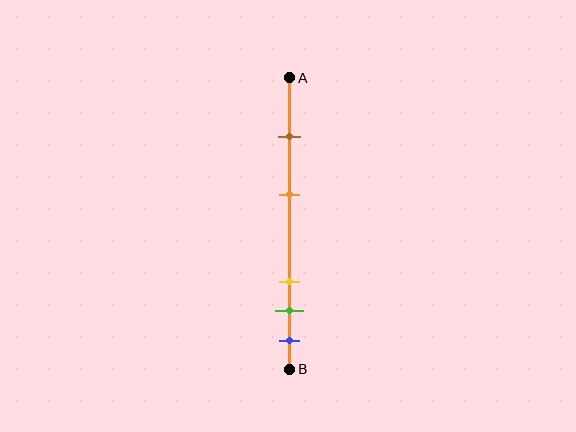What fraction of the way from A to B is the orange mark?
The orange mark is approximately 40% (0.4) of the way from A to B.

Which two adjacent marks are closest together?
The green and blue marks are the closest adjacent pair.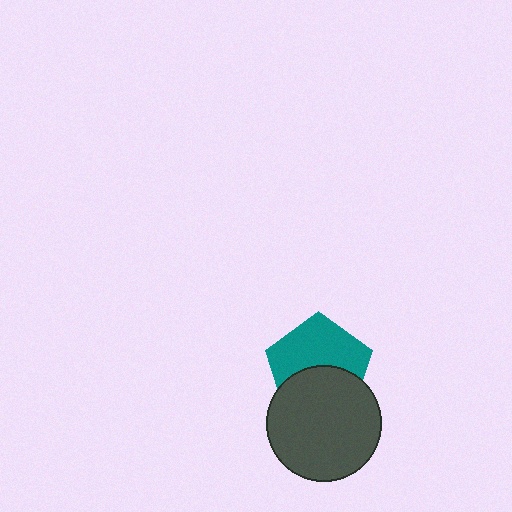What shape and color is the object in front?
The object in front is a dark gray circle.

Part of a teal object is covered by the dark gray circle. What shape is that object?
It is a pentagon.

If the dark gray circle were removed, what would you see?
You would see the complete teal pentagon.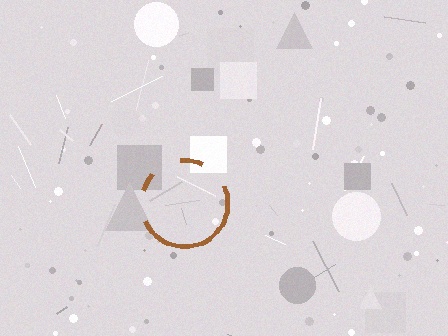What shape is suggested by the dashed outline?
The dashed outline suggests a circle.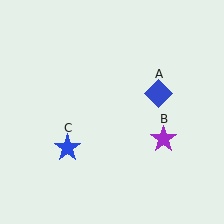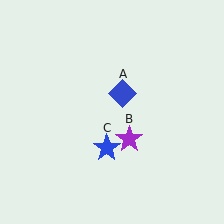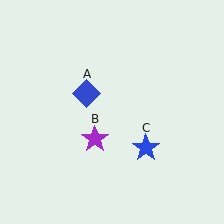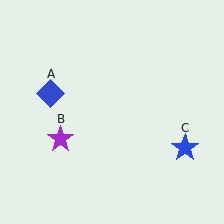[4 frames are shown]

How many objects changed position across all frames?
3 objects changed position: blue diamond (object A), purple star (object B), blue star (object C).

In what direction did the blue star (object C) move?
The blue star (object C) moved right.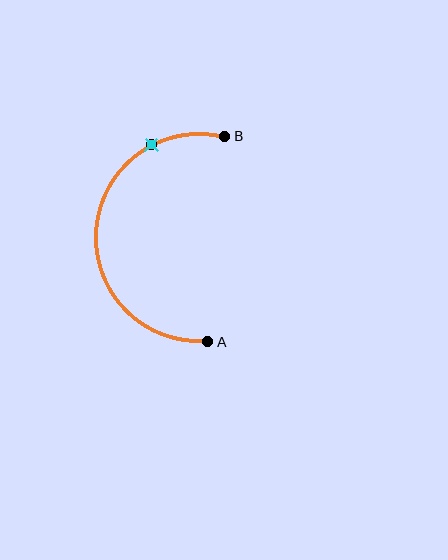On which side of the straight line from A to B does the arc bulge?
The arc bulges to the left of the straight line connecting A and B.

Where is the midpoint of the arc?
The arc midpoint is the point on the curve farthest from the straight line joining A and B. It sits to the left of that line.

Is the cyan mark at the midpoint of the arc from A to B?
No. The cyan mark lies on the arc but is closer to endpoint B. The arc midpoint would be at the point on the curve equidistant along the arc from both A and B.